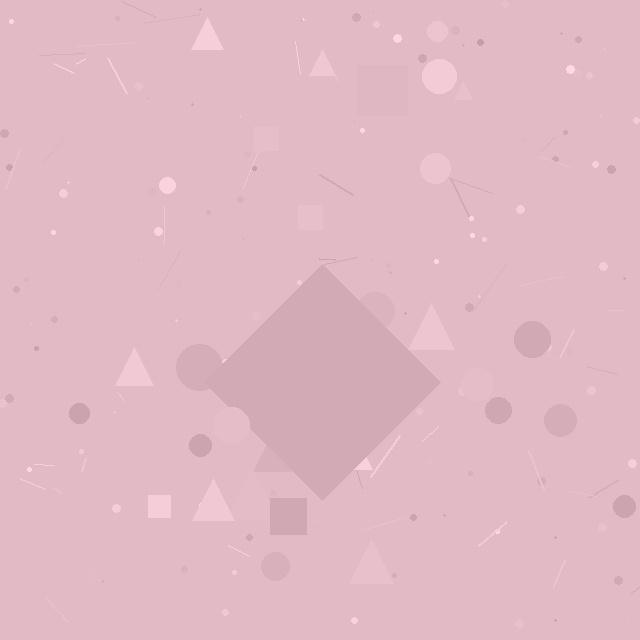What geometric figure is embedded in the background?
A diamond is embedded in the background.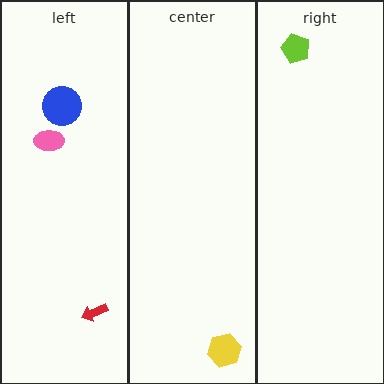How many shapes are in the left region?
3.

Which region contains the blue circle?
The left region.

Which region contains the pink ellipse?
The left region.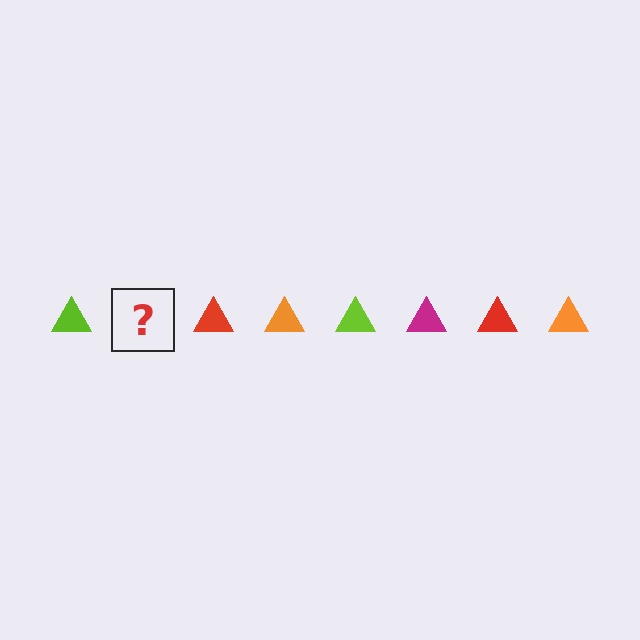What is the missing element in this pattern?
The missing element is a magenta triangle.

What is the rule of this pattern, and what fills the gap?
The rule is that the pattern cycles through lime, magenta, red, orange triangles. The gap should be filled with a magenta triangle.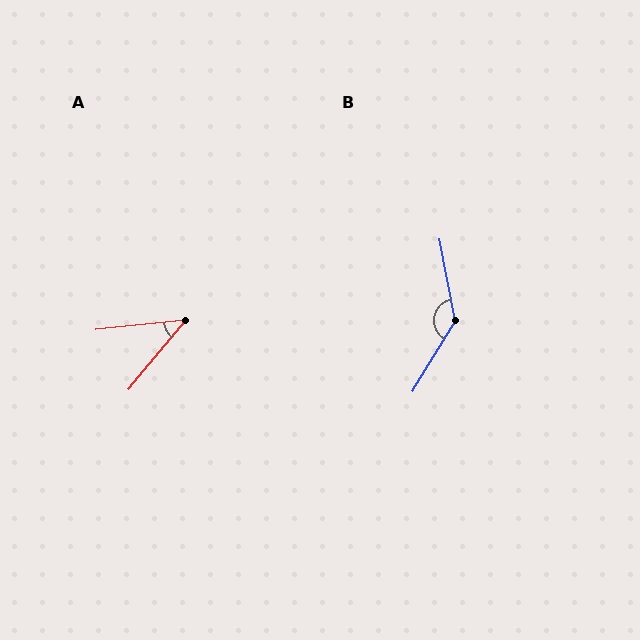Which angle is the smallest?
A, at approximately 44 degrees.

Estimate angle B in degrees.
Approximately 138 degrees.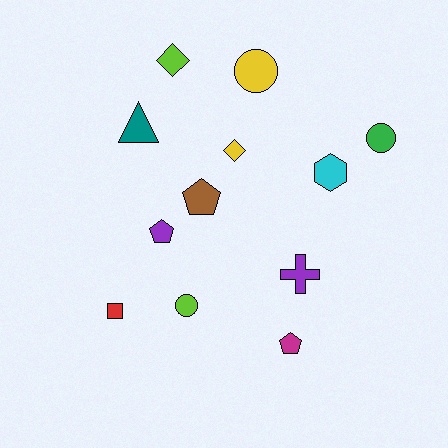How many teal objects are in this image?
There is 1 teal object.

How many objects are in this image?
There are 12 objects.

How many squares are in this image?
There is 1 square.